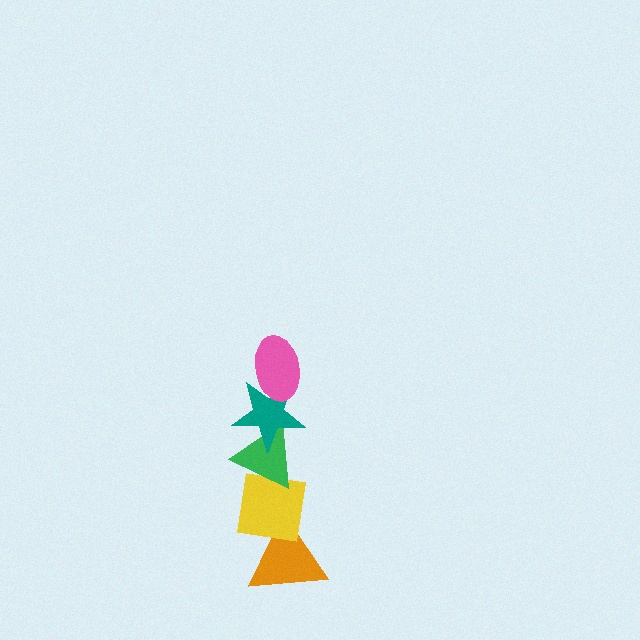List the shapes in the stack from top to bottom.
From top to bottom: the pink ellipse, the teal star, the green triangle, the yellow square, the orange triangle.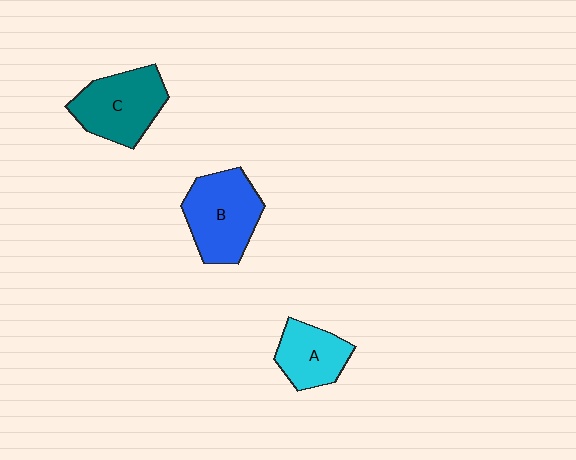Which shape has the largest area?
Shape B (blue).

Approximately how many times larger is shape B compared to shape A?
Approximately 1.5 times.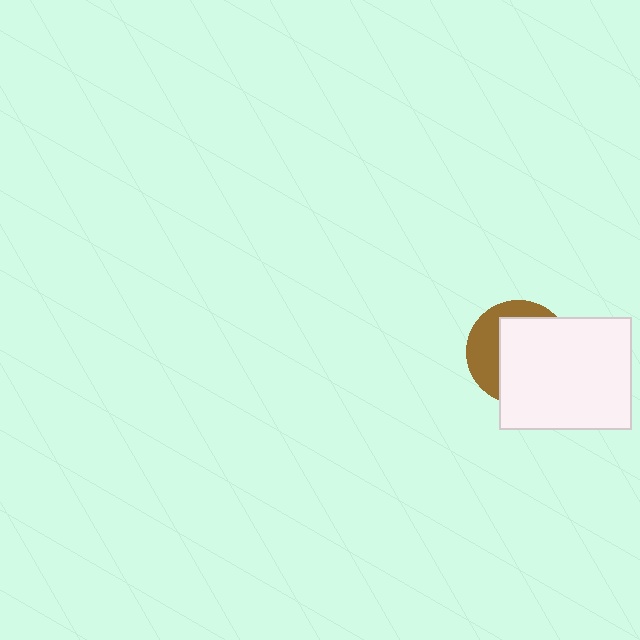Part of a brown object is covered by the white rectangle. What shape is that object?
It is a circle.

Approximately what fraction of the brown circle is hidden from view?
Roughly 63% of the brown circle is hidden behind the white rectangle.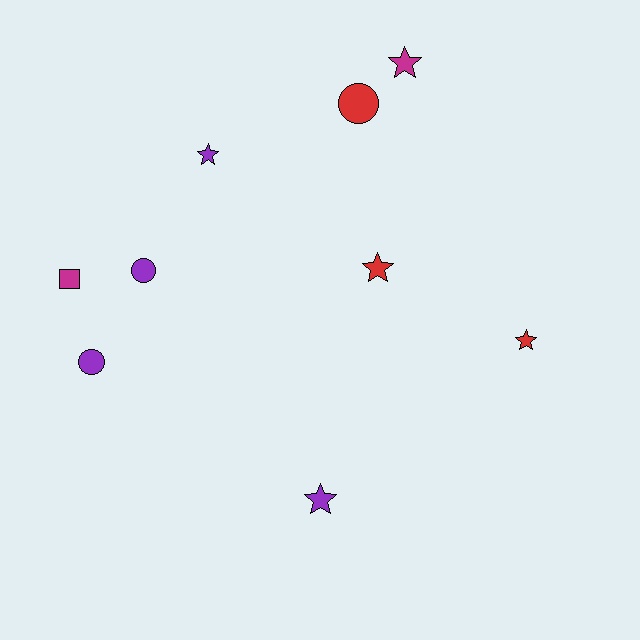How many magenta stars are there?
There is 1 magenta star.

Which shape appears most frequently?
Star, with 5 objects.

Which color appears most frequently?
Purple, with 4 objects.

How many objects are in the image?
There are 9 objects.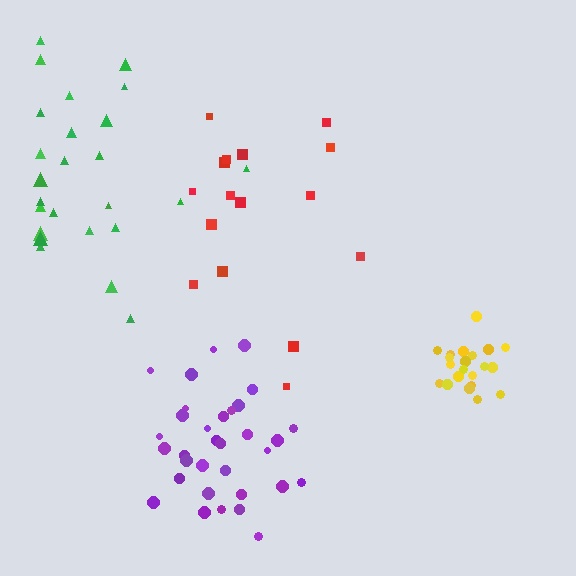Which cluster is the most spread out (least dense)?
Red.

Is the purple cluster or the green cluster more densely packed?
Purple.